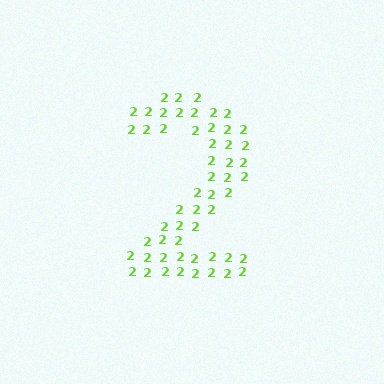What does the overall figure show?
The overall figure shows the digit 2.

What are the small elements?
The small elements are digit 2's.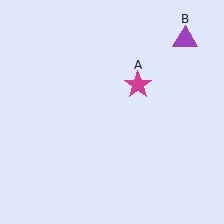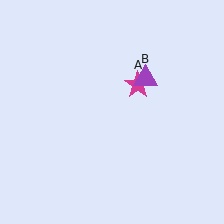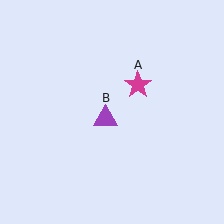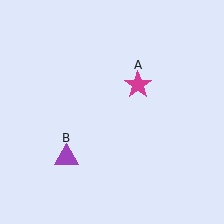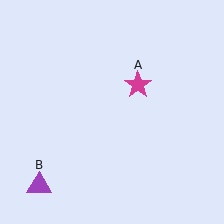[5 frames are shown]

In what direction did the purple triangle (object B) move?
The purple triangle (object B) moved down and to the left.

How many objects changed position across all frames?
1 object changed position: purple triangle (object B).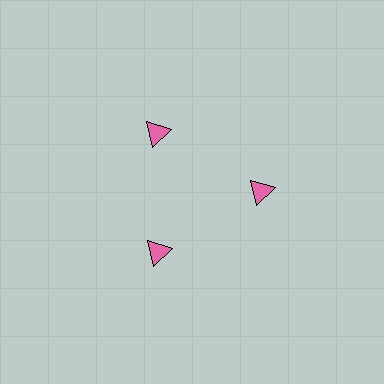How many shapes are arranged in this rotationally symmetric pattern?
There are 3 shapes, arranged in 3 groups of 1.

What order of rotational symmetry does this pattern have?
This pattern has 3-fold rotational symmetry.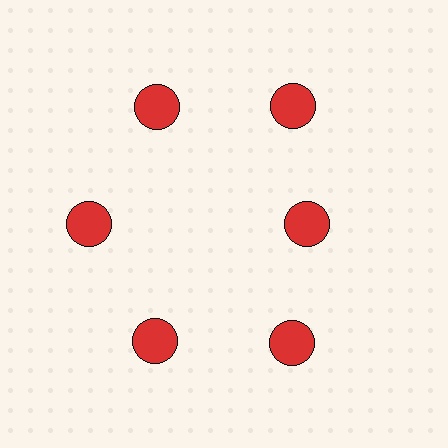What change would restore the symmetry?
The symmetry would be restored by moving it outward, back onto the ring so that all 6 circles sit at equal angles and equal distance from the center.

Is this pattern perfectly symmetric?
No. The 6 red circles are arranged in a ring, but one element near the 3 o'clock position is pulled inward toward the center, breaking the 6-fold rotational symmetry.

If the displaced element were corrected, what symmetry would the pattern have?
It would have 6-fold rotational symmetry — the pattern would map onto itself every 60 degrees.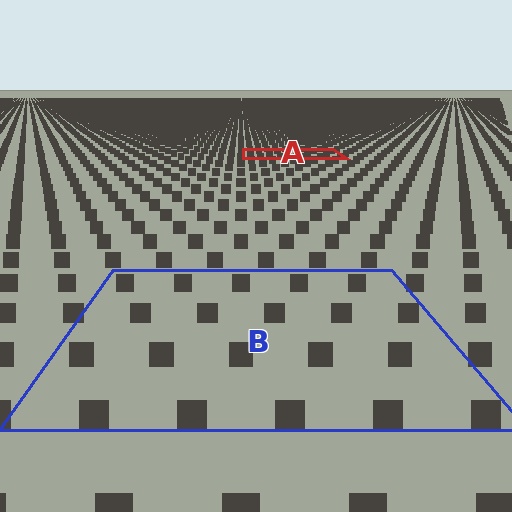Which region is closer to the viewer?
Region B is closer. The texture elements there are larger and more spread out.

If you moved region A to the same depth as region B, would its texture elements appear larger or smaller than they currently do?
They would appear larger. At a closer depth, the same texture elements are projected at a bigger on-screen size.